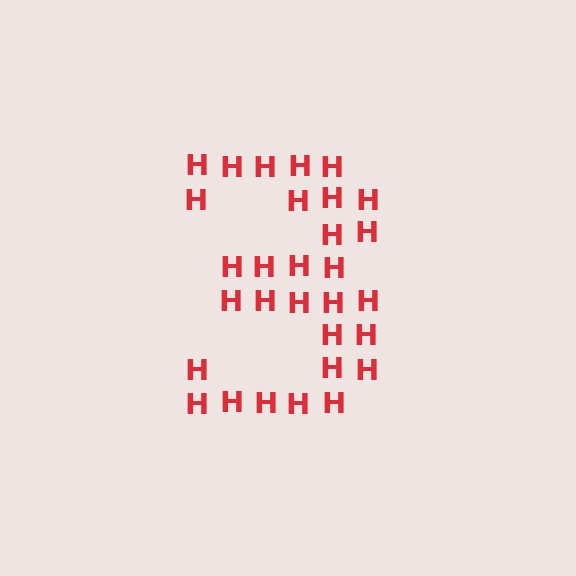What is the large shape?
The large shape is the digit 3.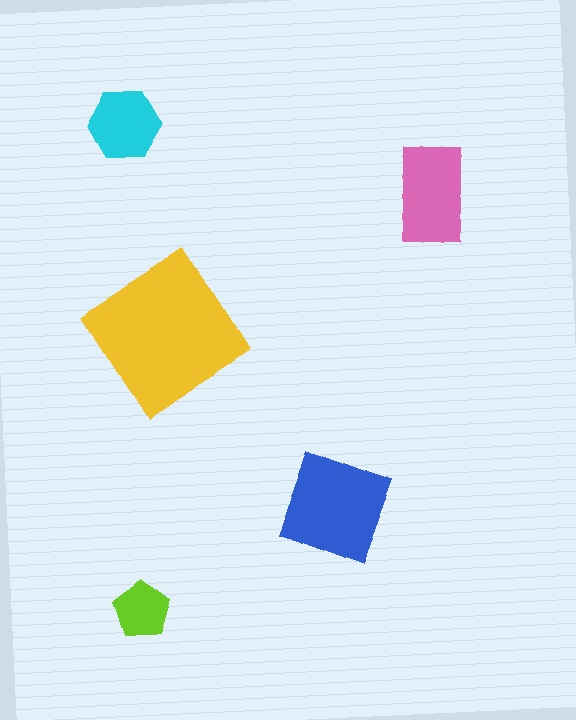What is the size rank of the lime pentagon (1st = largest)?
5th.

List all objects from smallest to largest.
The lime pentagon, the cyan hexagon, the pink rectangle, the blue diamond, the yellow diamond.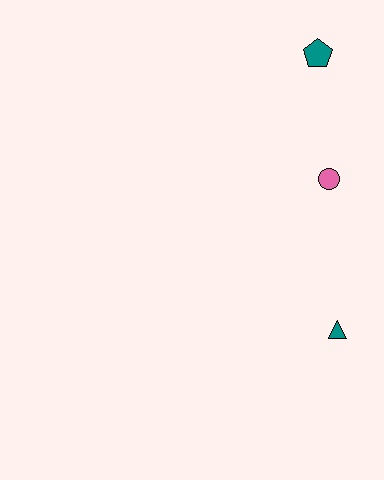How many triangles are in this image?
There is 1 triangle.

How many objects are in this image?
There are 3 objects.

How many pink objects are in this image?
There is 1 pink object.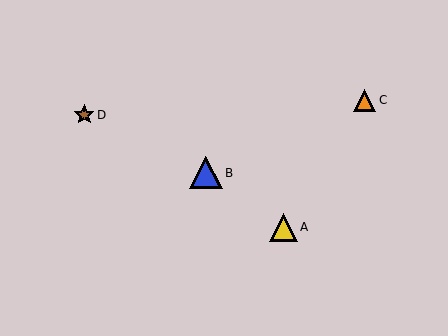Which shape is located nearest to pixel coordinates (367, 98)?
The orange triangle (labeled C) at (364, 100) is nearest to that location.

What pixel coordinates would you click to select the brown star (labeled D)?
Click at (84, 115) to select the brown star D.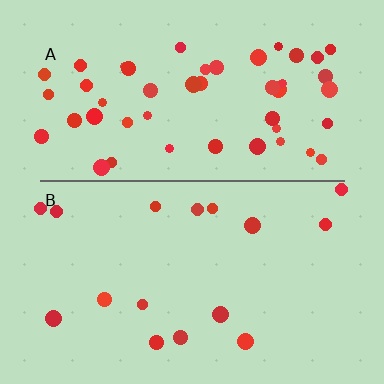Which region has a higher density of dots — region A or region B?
A (the top).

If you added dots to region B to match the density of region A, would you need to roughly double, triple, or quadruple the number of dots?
Approximately triple.